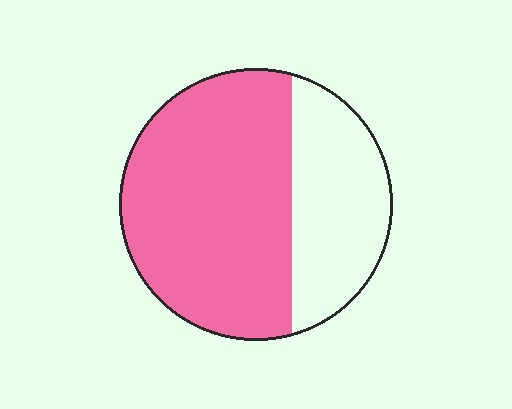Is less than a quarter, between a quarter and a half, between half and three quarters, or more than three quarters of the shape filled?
Between half and three quarters.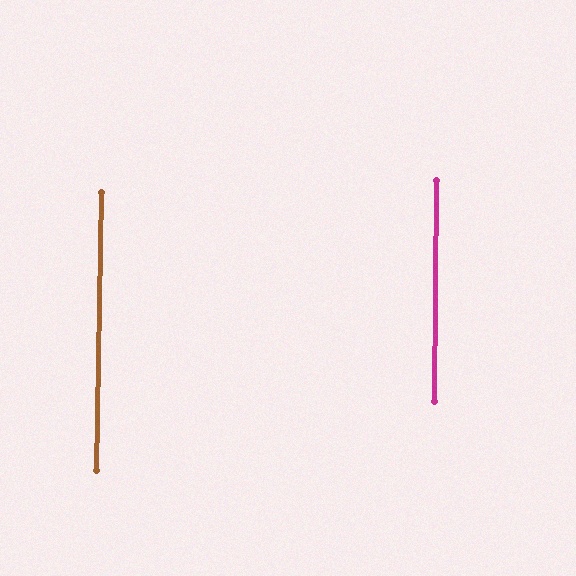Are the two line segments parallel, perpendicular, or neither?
Parallel — their directions differ by only 0.5°.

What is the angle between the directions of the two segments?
Approximately 0 degrees.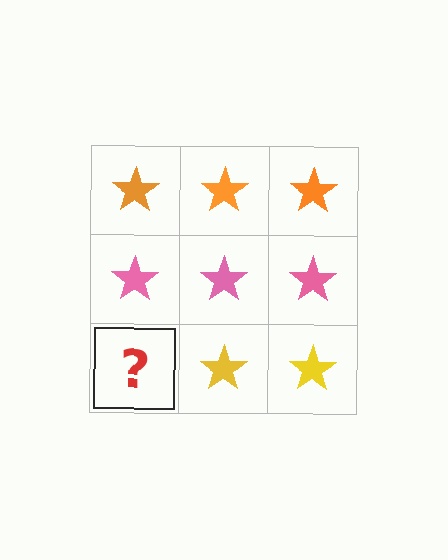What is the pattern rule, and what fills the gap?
The rule is that each row has a consistent color. The gap should be filled with a yellow star.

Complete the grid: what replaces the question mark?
The question mark should be replaced with a yellow star.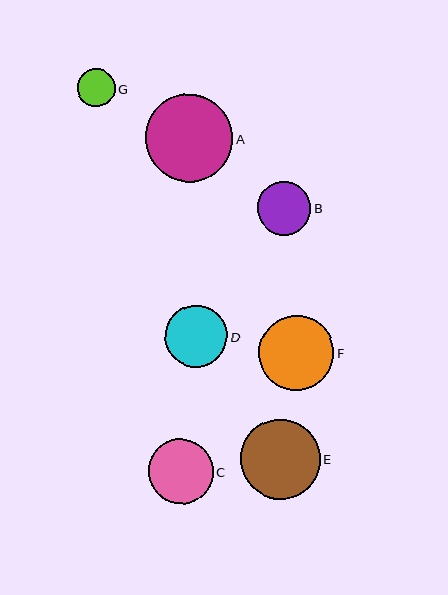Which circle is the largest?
Circle A is the largest with a size of approximately 88 pixels.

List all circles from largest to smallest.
From largest to smallest: A, E, F, C, D, B, G.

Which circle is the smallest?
Circle G is the smallest with a size of approximately 38 pixels.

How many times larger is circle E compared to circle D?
Circle E is approximately 1.3 times the size of circle D.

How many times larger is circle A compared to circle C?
Circle A is approximately 1.4 times the size of circle C.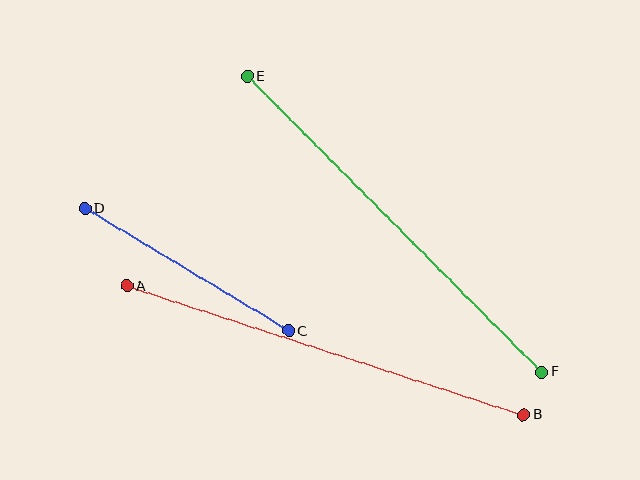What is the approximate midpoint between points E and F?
The midpoint is at approximately (394, 224) pixels.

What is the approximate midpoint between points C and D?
The midpoint is at approximately (187, 270) pixels.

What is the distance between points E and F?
The distance is approximately 417 pixels.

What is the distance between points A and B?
The distance is approximately 417 pixels.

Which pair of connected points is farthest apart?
Points E and F are farthest apart.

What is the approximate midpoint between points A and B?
The midpoint is at approximately (325, 350) pixels.